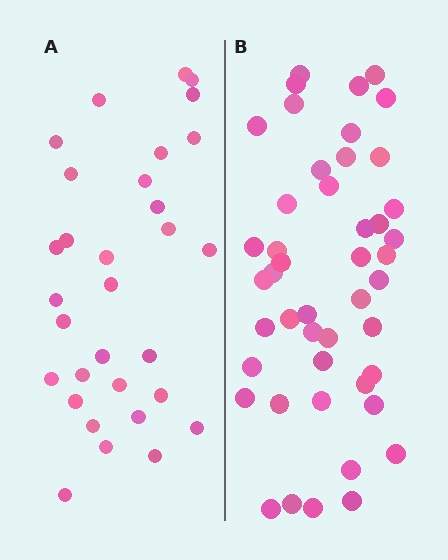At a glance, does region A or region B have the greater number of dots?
Region B (the right region) has more dots.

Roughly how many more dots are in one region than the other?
Region B has approximately 15 more dots than region A.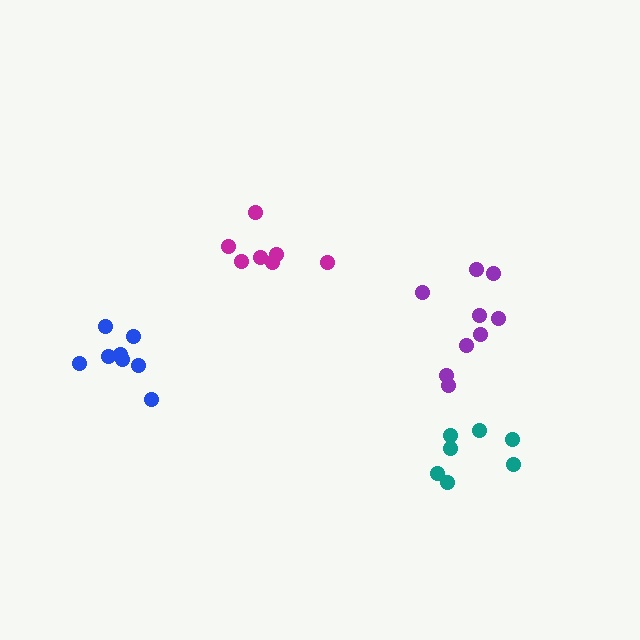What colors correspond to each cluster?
The clusters are colored: teal, blue, magenta, purple.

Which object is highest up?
The magenta cluster is topmost.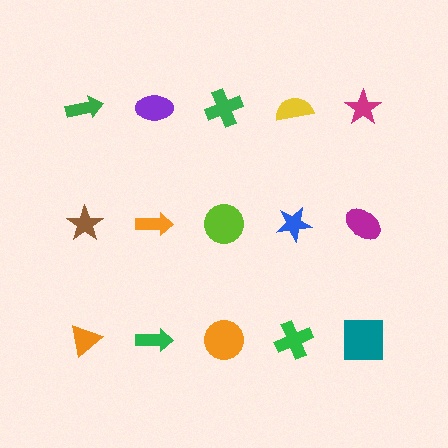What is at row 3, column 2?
A green arrow.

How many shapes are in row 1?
5 shapes.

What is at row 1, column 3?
A green cross.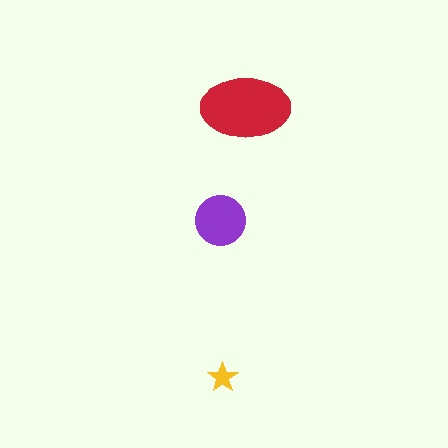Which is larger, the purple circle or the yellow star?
The purple circle.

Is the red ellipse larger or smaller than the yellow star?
Larger.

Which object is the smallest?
The yellow star.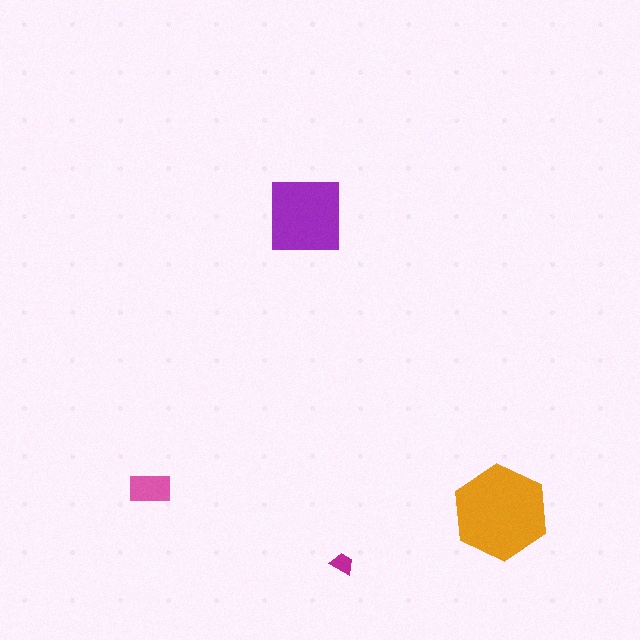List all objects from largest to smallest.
The orange hexagon, the purple square, the pink rectangle, the magenta trapezoid.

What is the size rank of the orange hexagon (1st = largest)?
1st.